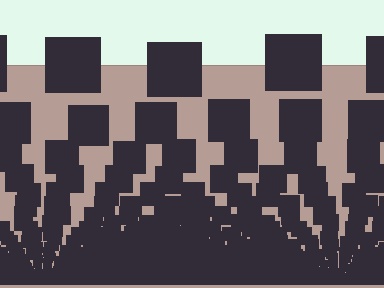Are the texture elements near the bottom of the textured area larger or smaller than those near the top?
Smaller. The gradient is inverted — elements near the bottom are smaller and denser.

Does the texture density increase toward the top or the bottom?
Density increases toward the bottom.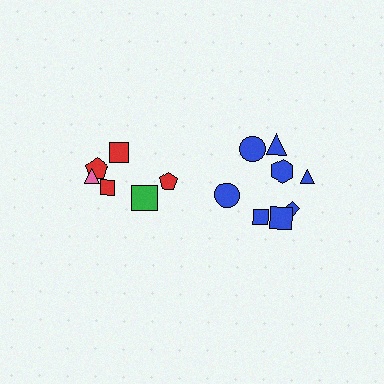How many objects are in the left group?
There are 6 objects.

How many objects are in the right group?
There are 8 objects.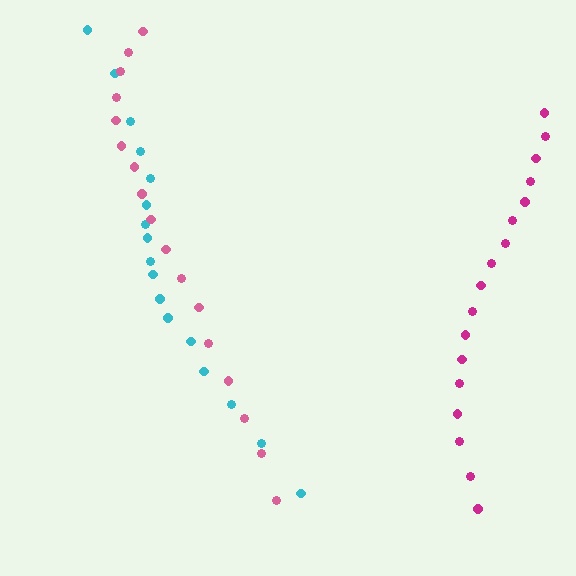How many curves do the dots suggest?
There are 3 distinct paths.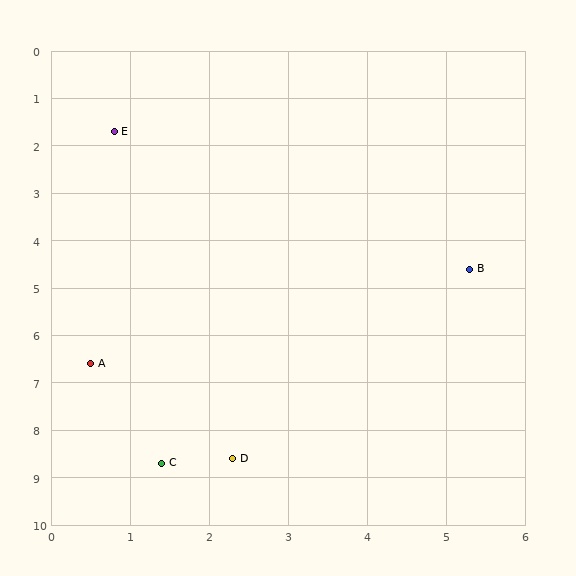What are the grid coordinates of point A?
Point A is at approximately (0.5, 6.6).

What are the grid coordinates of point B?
Point B is at approximately (5.3, 4.6).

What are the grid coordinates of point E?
Point E is at approximately (0.8, 1.7).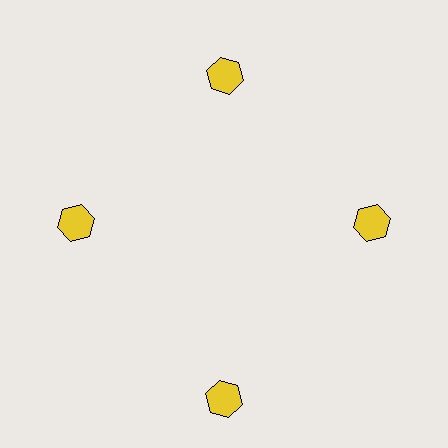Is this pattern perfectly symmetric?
No. The 4 yellow hexagons are arranged in a ring, but one element near the 6 o'clock position is pushed outward from the center, breaking the 4-fold rotational symmetry.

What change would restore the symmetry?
The symmetry would be restored by moving it inward, back onto the ring so that all 4 hexagons sit at equal angles and equal distance from the center.